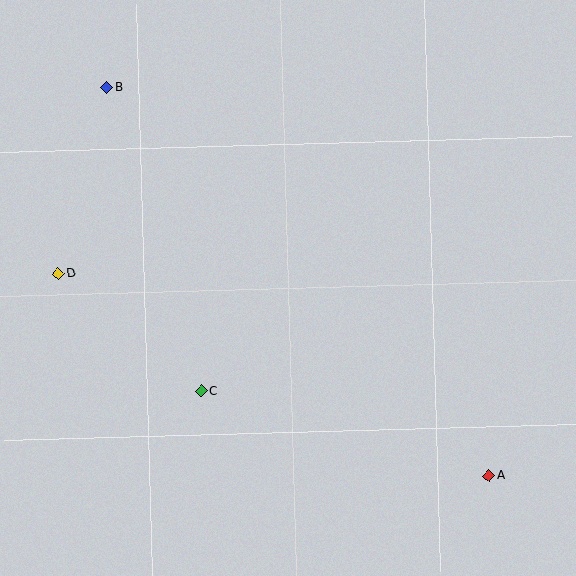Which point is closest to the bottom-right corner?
Point A is closest to the bottom-right corner.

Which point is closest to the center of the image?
Point C at (201, 391) is closest to the center.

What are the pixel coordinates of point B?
Point B is at (107, 87).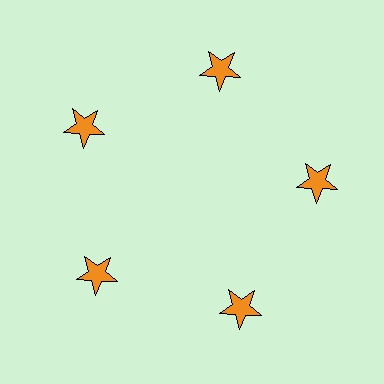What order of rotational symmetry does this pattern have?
This pattern has 5-fold rotational symmetry.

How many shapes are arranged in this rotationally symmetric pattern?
There are 5 shapes, arranged in 5 groups of 1.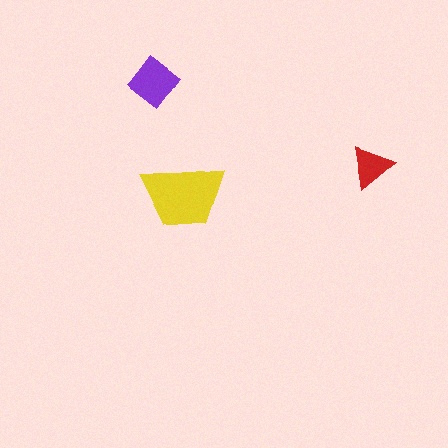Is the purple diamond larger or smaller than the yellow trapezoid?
Smaller.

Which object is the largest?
The yellow trapezoid.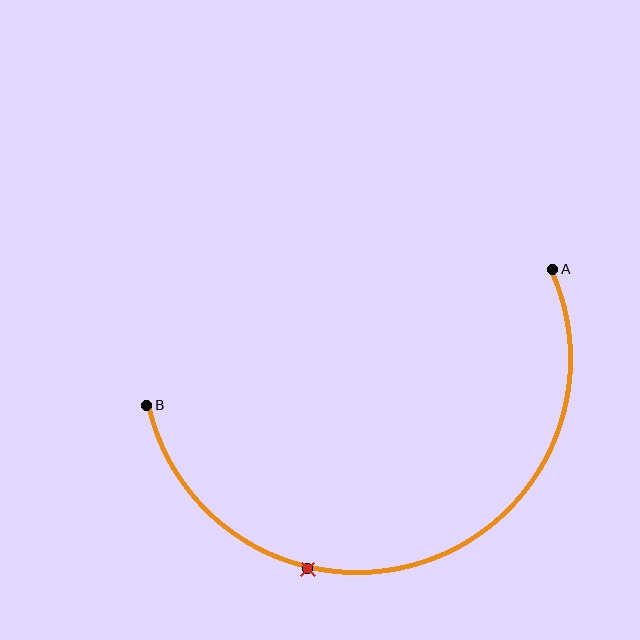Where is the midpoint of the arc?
The arc midpoint is the point on the curve farthest from the straight line joining A and B. It sits below that line.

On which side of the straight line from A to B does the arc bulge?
The arc bulges below the straight line connecting A and B.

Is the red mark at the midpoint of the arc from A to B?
No. The red mark lies on the arc but is closer to endpoint B. The arc midpoint would be at the point on the curve equidistant along the arc from both A and B.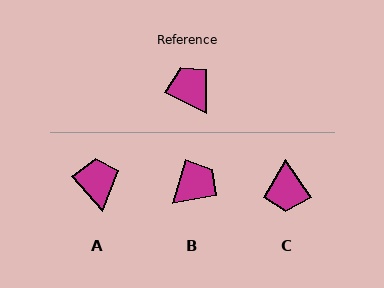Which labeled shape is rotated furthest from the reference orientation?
C, about 151 degrees away.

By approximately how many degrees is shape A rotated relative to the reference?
Approximately 22 degrees clockwise.